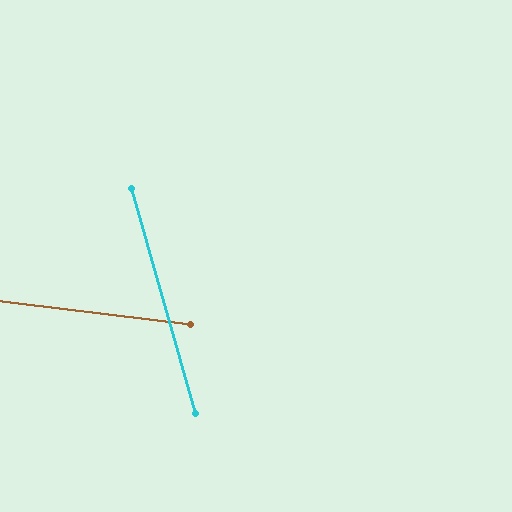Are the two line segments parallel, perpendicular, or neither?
Neither parallel nor perpendicular — they differ by about 67°.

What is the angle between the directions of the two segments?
Approximately 67 degrees.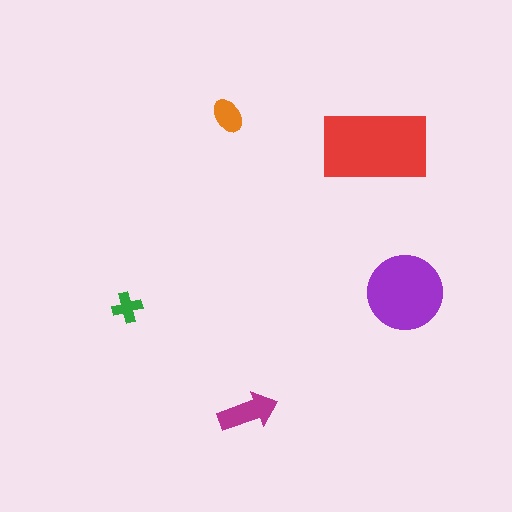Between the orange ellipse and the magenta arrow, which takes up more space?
The magenta arrow.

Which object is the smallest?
The green cross.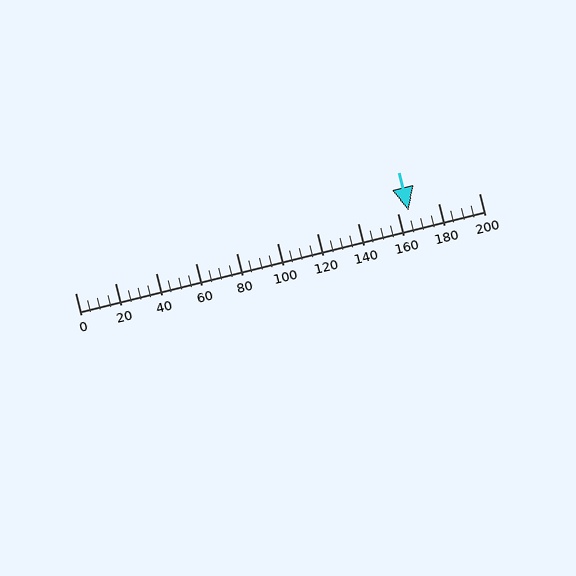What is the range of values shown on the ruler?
The ruler shows values from 0 to 200.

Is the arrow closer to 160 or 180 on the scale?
The arrow is closer to 160.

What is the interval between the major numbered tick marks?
The major tick marks are spaced 20 units apart.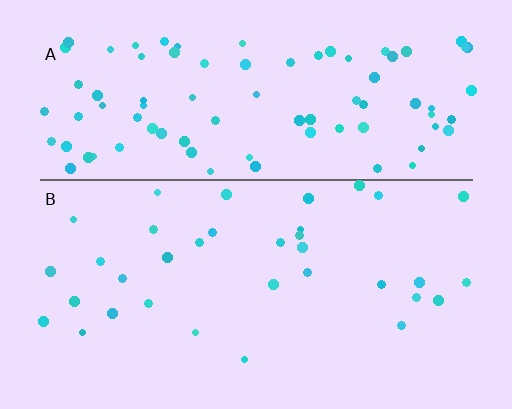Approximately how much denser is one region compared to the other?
Approximately 2.6× — region A over region B.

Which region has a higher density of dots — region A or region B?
A (the top).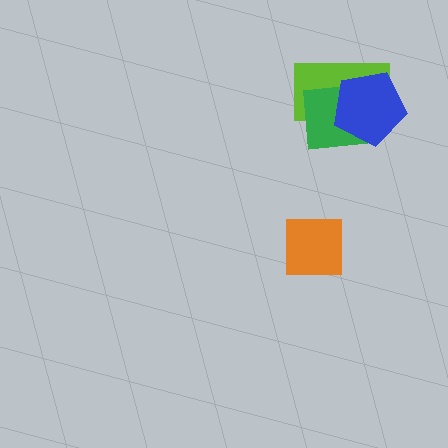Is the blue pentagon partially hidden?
No, no other shape covers it.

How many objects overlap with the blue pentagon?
2 objects overlap with the blue pentagon.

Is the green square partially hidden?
Yes, it is partially covered by another shape.